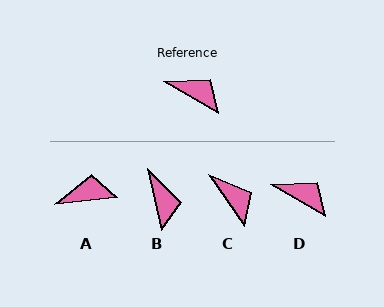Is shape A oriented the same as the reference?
No, it is off by about 36 degrees.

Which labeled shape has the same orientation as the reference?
D.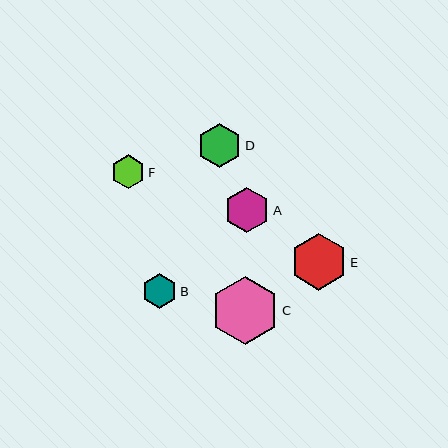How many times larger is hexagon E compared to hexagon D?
Hexagon E is approximately 1.3 times the size of hexagon D.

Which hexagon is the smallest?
Hexagon F is the smallest with a size of approximately 34 pixels.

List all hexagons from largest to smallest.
From largest to smallest: C, E, A, D, B, F.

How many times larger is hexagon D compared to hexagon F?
Hexagon D is approximately 1.3 times the size of hexagon F.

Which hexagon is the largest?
Hexagon C is the largest with a size of approximately 69 pixels.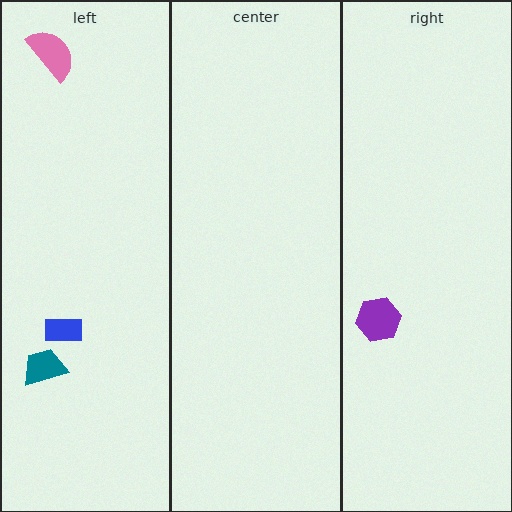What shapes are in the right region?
The purple hexagon.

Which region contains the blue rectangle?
The left region.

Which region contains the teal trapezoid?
The left region.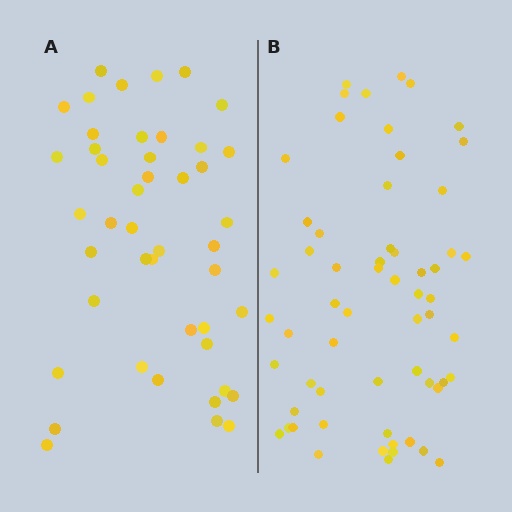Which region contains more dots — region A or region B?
Region B (the right region) has more dots.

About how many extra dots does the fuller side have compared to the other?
Region B has approximately 15 more dots than region A.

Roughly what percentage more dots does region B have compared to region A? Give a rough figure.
About 35% more.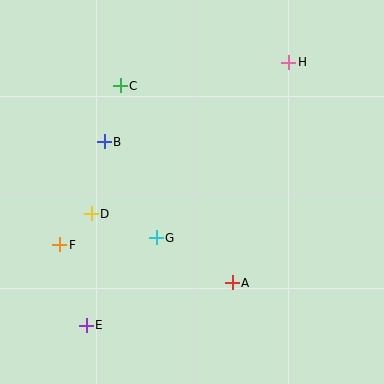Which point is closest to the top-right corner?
Point H is closest to the top-right corner.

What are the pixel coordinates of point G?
Point G is at (156, 238).